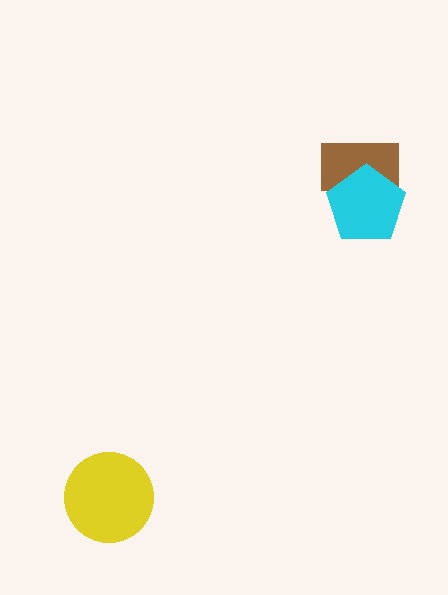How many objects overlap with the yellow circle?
0 objects overlap with the yellow circle.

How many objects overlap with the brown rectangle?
1 object overlaps with the brown rectangle.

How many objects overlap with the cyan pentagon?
1 object overlaps with the cyan pentagon.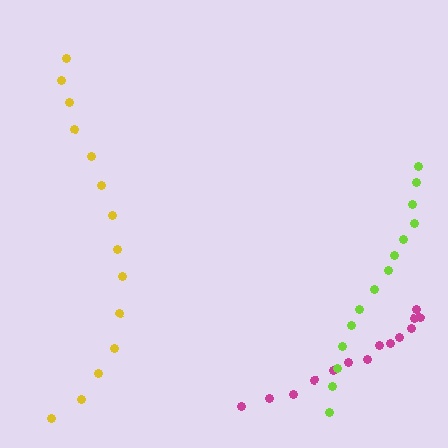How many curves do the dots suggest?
There are 3 distinct paths.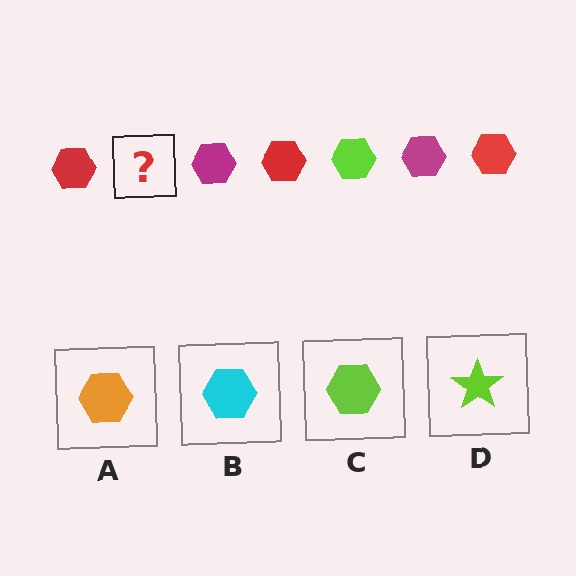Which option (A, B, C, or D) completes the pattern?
C.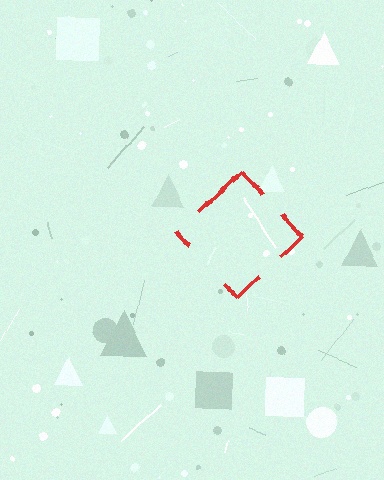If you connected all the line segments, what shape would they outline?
They would outline a diamond.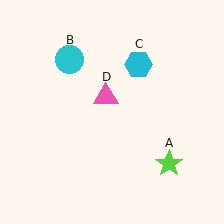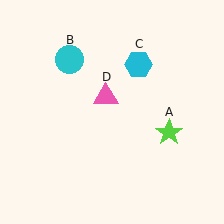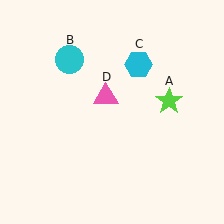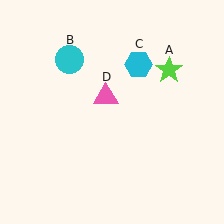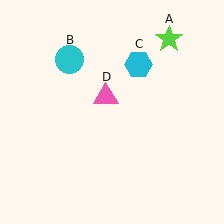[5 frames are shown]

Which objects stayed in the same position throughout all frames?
Cyan circle (object B) and cyan hexagon (object C) and pink triangle (object D) remained stationary.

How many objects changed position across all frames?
1 object changed position: lime star (object A).